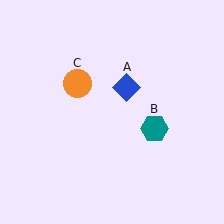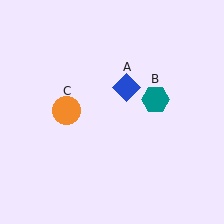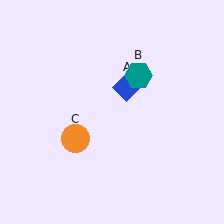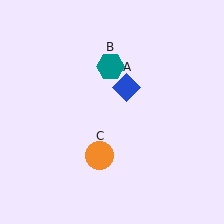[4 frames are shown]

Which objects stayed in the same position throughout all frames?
Blue diamond (object A) remained stationary.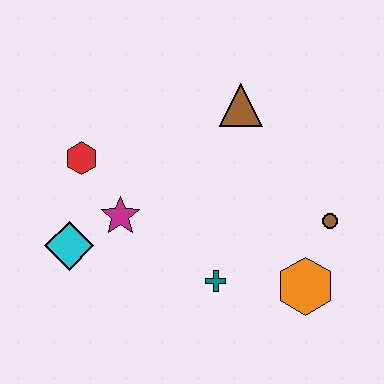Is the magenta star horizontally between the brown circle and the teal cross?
No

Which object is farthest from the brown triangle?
The cyan diamond is farthest from the brown triangle.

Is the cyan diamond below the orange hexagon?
No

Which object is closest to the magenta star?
The cyan diamond is closest to the magenta star.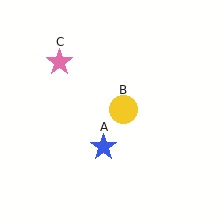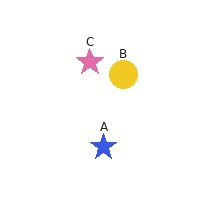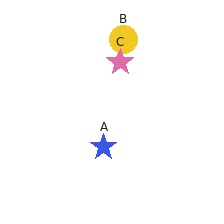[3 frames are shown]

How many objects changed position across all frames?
2 objects changed position: yellow circle (object B), pink star (object C).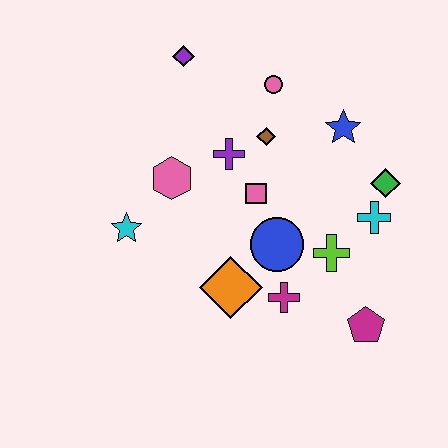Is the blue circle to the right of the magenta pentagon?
No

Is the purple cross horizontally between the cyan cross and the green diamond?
No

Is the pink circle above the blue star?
Yes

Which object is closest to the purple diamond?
The pink circle is closest to the purple diamond.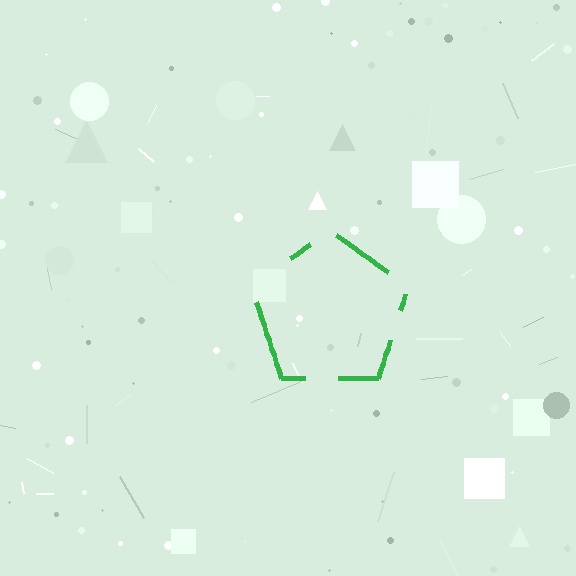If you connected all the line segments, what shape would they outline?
They would outline a pentagon.